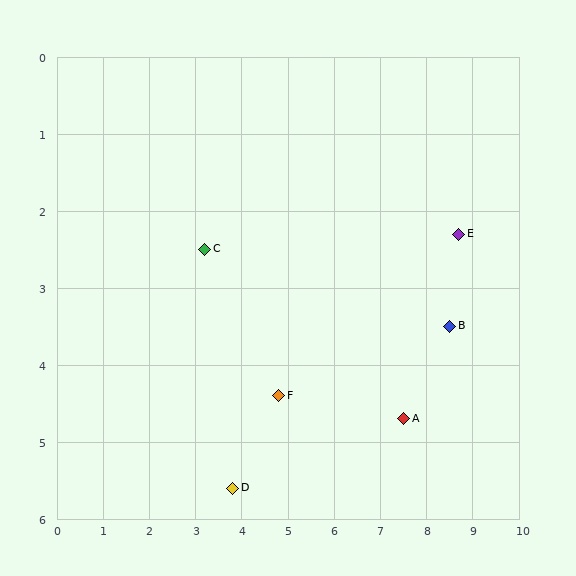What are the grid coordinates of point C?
Point C is at approximately (3.2, 2.5).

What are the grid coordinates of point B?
Point B is at approximately (8.5, 3.5).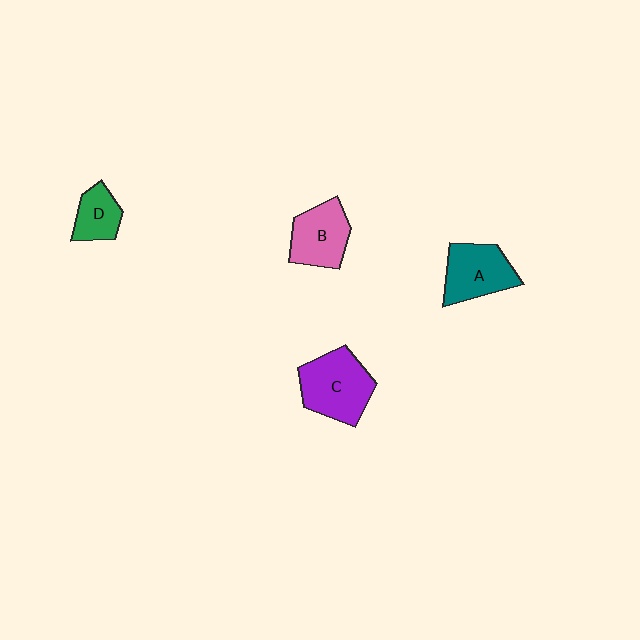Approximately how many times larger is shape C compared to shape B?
Approximately 1.2 times.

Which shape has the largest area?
Shape C (purple).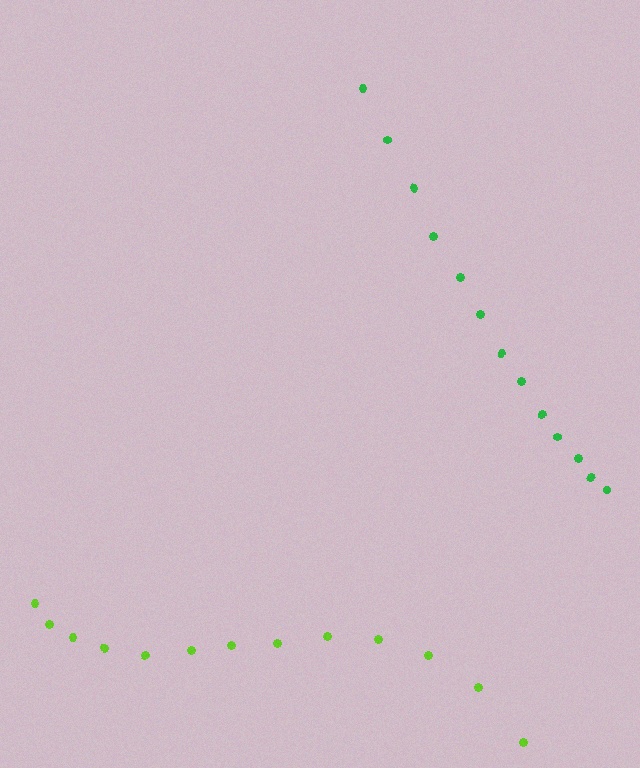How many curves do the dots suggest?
There are 2 distinct paths.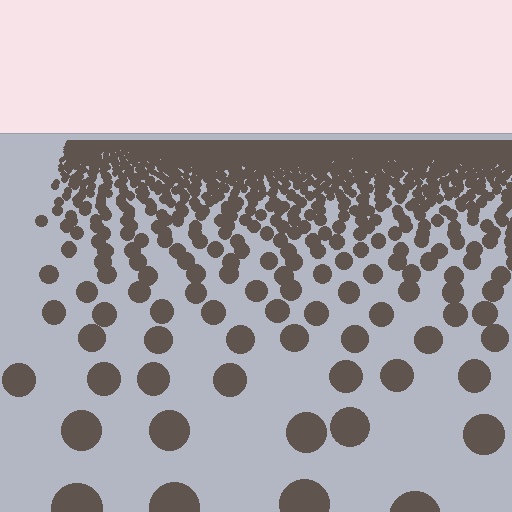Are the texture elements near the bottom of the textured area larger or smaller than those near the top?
Larger. Near the bottom, elements are closer to the viewer and appear at a bigger on-screen size.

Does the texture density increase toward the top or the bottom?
Density increases toward the top.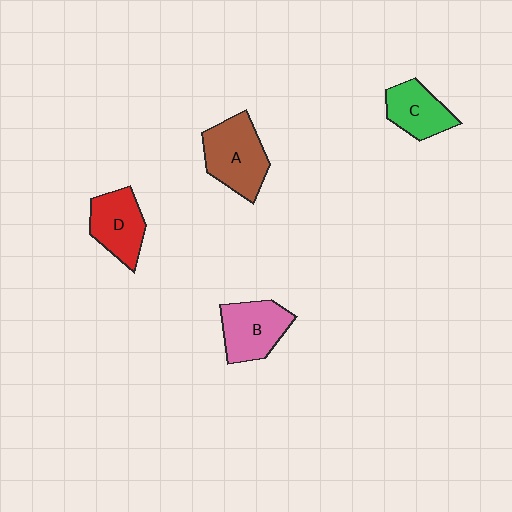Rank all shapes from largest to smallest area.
From largest to smallest: A (brown), B (pink), D (red), C (green).